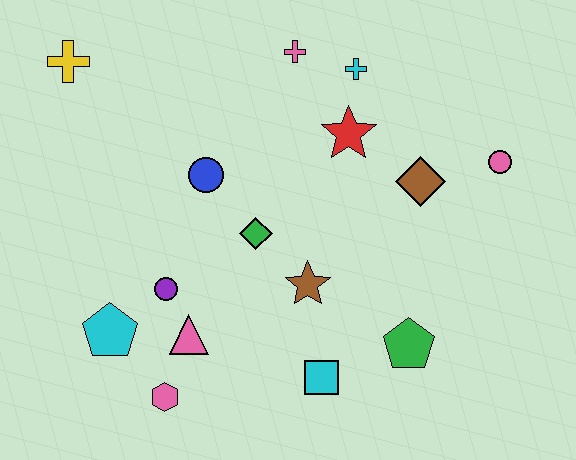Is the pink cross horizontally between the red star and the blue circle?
Yes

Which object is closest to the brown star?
The green diamond is closest to the brown star.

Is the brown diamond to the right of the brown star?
Yes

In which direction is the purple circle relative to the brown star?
The purple circle is to the left of the brown star.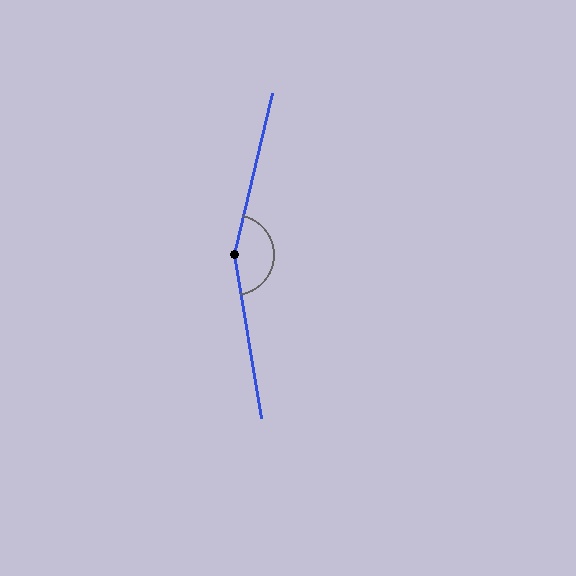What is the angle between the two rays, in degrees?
Approximately 158 degrees.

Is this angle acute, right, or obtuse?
It is obtuse.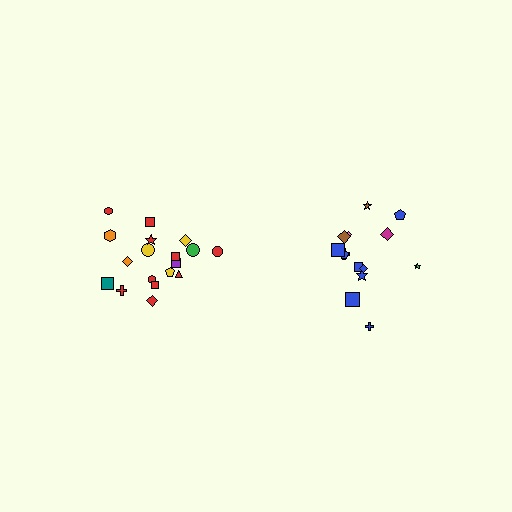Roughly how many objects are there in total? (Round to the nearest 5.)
Roughly 35 objects in total.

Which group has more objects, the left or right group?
The left group.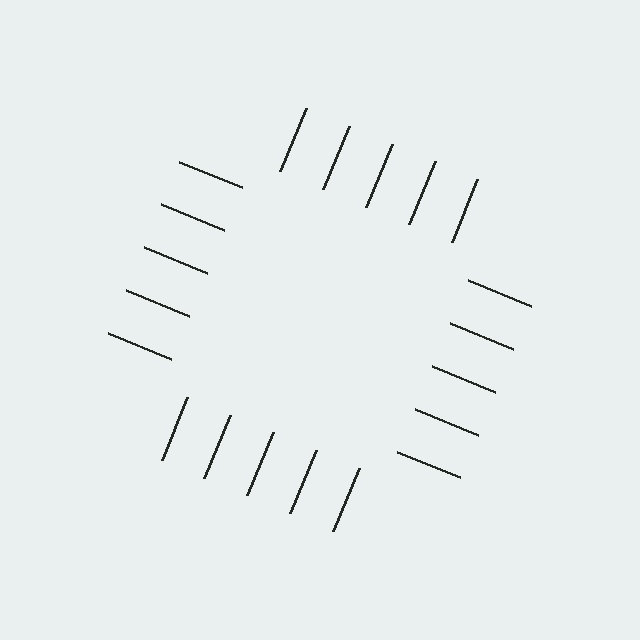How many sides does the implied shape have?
4 sides — the line-ends trace a square.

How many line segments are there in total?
20 — 5 along each of the 4 edges.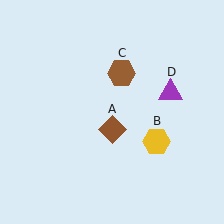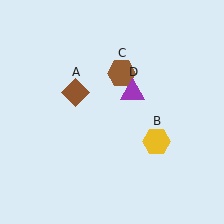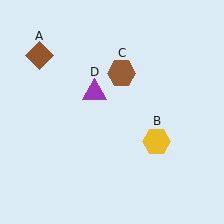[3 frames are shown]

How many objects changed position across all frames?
2 objects changed position: brown diamond (object A), purple triangle (object D).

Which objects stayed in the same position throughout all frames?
Yellow hexagon (object B) and brown hexagon (object C) remained stationary.